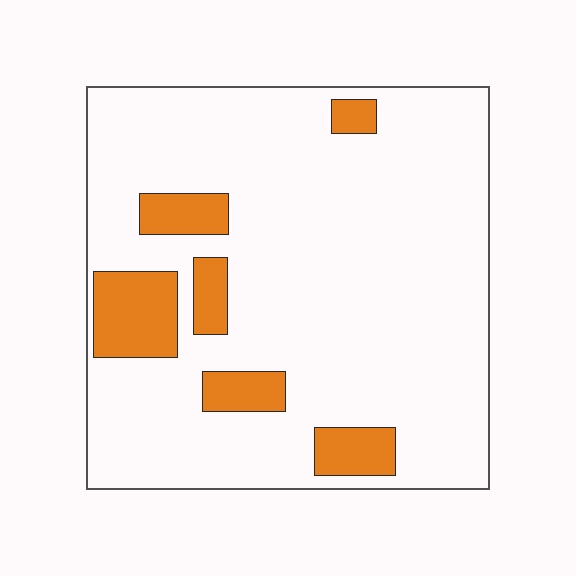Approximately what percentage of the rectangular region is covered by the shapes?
Approximately 15%.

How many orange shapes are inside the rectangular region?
6.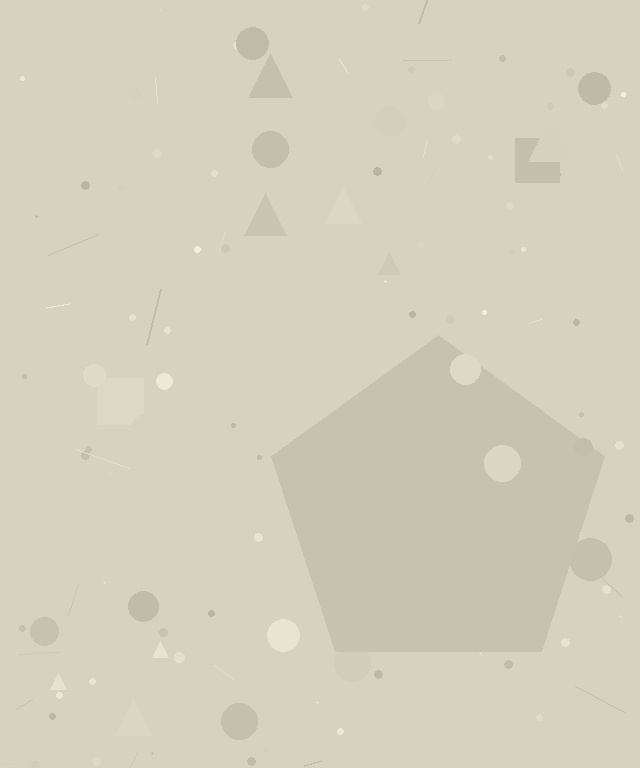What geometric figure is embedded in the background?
A pentagon is embedded in the background.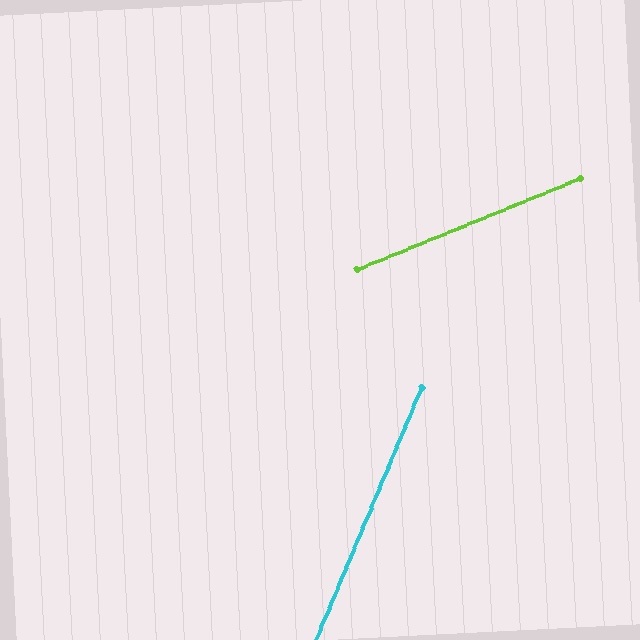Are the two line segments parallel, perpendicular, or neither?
Neither parallel nor perpendicular — they differ by about 45°.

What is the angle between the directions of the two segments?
Approximately 45 degrees.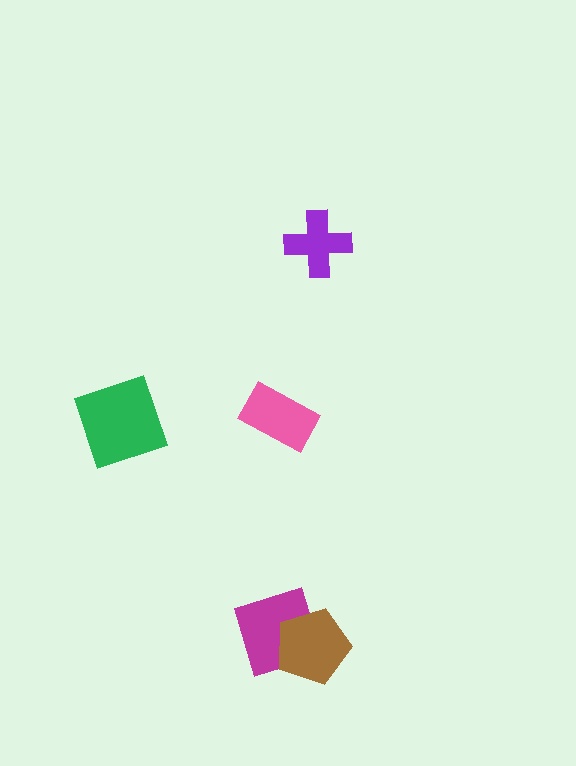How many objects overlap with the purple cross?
0 objects overlap with the purple cross.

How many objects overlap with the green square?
0 objects overlap with the green square.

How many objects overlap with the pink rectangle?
0 objects overlap with the pink rectangle.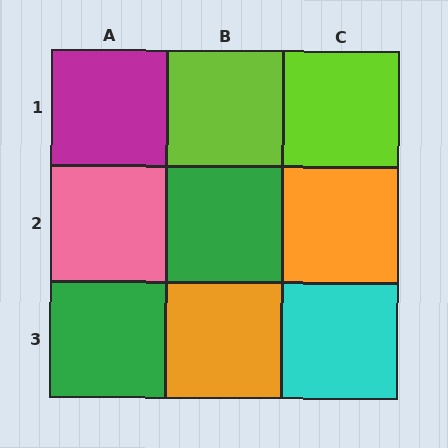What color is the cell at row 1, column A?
Magenta.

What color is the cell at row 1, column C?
Lime.